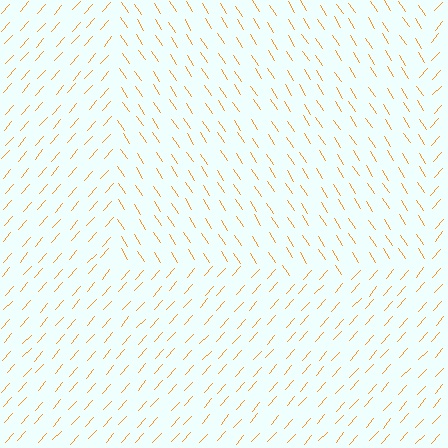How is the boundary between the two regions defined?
The boundary is defined purely by a change in line orientation (approximately 75 degrees difference). All lines are the same color and thickness.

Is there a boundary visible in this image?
Yes, there is a texture boundary formed by a change in line orientation.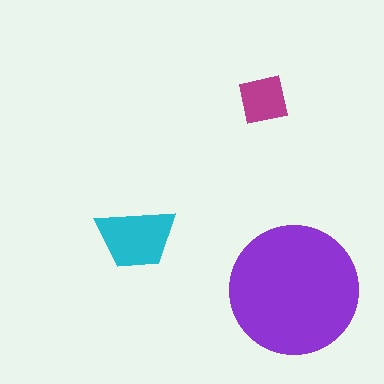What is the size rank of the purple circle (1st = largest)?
1st.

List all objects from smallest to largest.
The magenta square, the cyan trapezoid, the purple circle.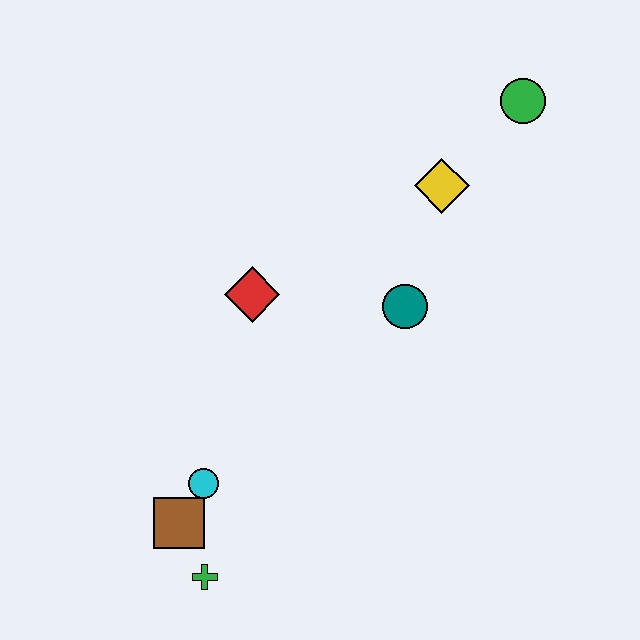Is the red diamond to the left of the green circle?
Yes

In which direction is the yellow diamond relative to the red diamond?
The yellow diamond is to the right of the red diamond.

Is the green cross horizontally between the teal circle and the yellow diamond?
No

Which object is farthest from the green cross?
The green circle is farthest from the green cross.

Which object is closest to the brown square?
The cyan circle is closest to the brown square.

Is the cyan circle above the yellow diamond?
No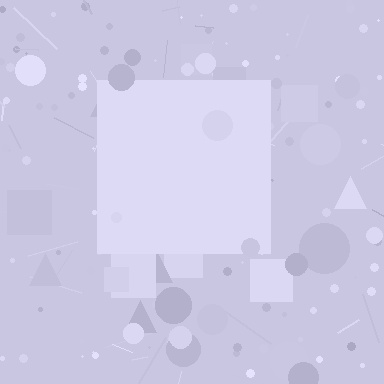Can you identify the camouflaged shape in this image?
The camouflaged shape is a square.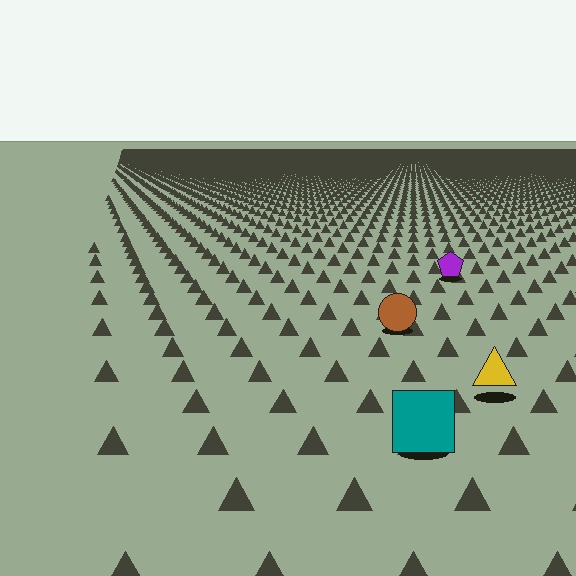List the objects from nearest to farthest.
From nearest to farthest: the teal square, the yellow triangle, the brown circle, the purple pentagon.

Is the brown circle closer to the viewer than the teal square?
No. The teal square is closer — you can tell from the texture gradient: the ground texture is coarser near it.